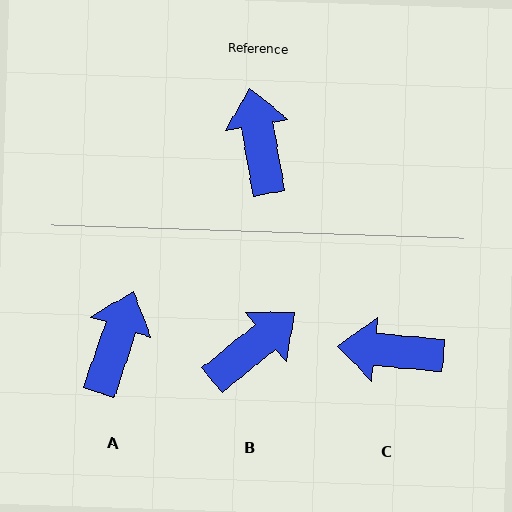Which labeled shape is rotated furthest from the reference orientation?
C, about 74 degrees away.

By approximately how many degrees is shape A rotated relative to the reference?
Approximately 29 degrees clockwise.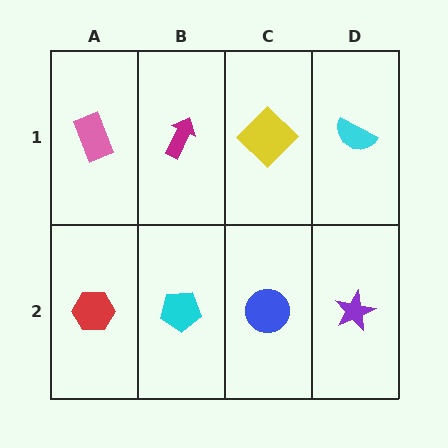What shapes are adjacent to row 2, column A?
A pink rectangle (row 1, column A), a cyan pentagon (row 2, column B).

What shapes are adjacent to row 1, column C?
A blue circle (row 2, column C), a magenta arrow (row 1, column B), a cyan semicircle (row 1, column D).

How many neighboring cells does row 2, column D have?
2.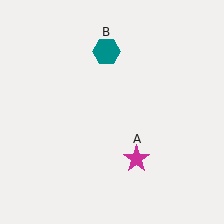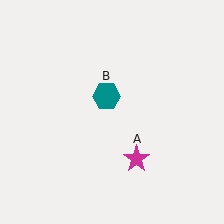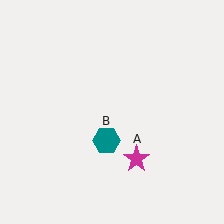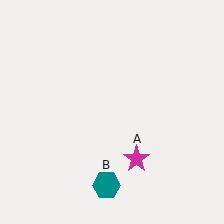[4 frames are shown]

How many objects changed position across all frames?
1 object changed position: teal hexagon (object B).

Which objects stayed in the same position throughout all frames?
Magenta star (object A) remained stationary.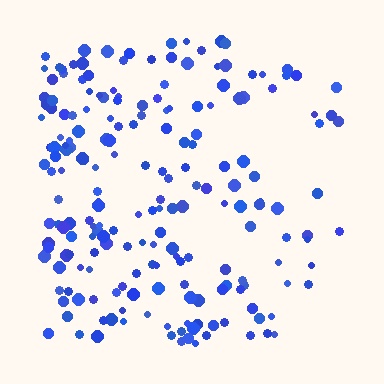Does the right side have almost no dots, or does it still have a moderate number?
Still a moderate number, just noticeably fewer than the left.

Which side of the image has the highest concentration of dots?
The left.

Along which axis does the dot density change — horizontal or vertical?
Horizontal.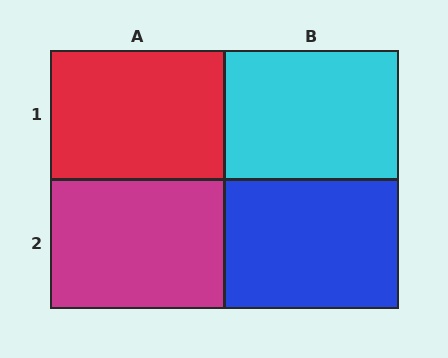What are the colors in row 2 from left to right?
Magenta, blue.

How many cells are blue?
1 cell is blue.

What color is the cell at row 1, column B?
Cyan.